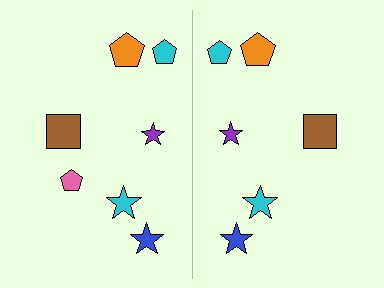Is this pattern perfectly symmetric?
No, the pattern is not perfectly symmetric. A pink pentagon is missing from the right side.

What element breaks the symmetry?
A pink pentagon is missing from the right side.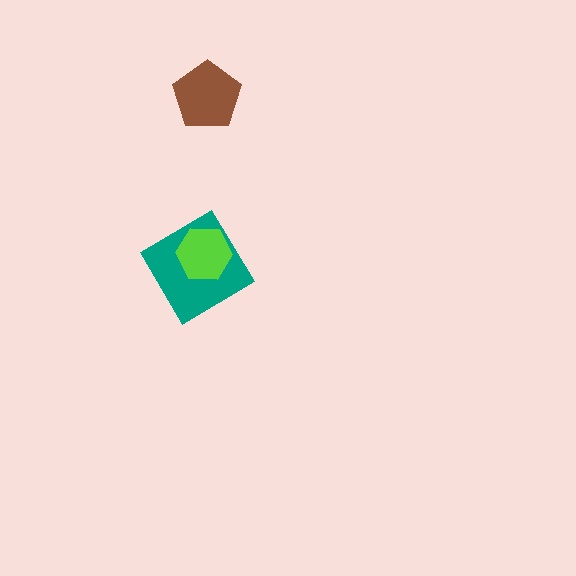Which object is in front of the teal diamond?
The lime hexagon is in front of the teal diamond.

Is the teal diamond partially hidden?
Yes, it is partially covered by another shape.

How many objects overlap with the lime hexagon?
1 object overlaps with the lime hexagon.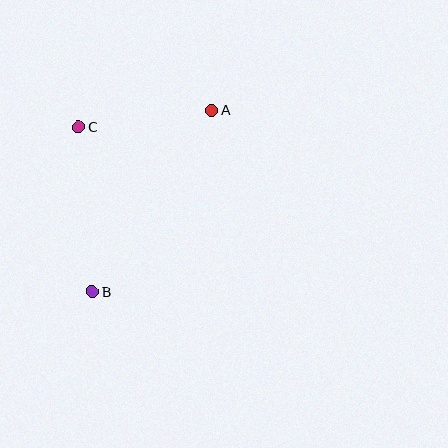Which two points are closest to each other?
Points A and C are closest to each other.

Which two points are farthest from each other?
Points A and B are farthest from each other.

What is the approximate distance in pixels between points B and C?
The distance between B and C is approximately 165 pixels.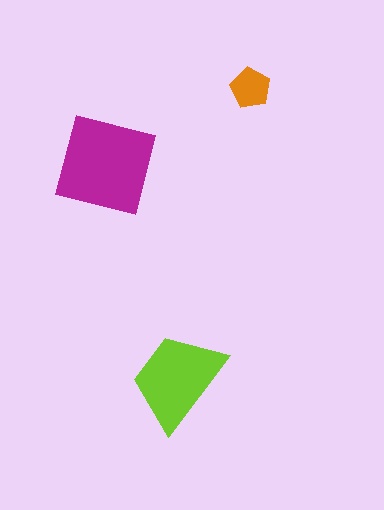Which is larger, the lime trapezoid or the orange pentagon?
The lime trapezoid.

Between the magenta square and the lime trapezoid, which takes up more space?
The magenta square.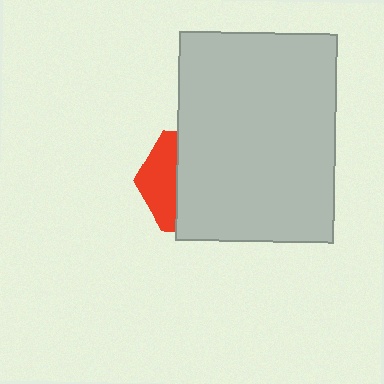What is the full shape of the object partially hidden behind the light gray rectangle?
The partially hidden object is a red hexagon.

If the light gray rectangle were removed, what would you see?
You would see the complete red hexagon.